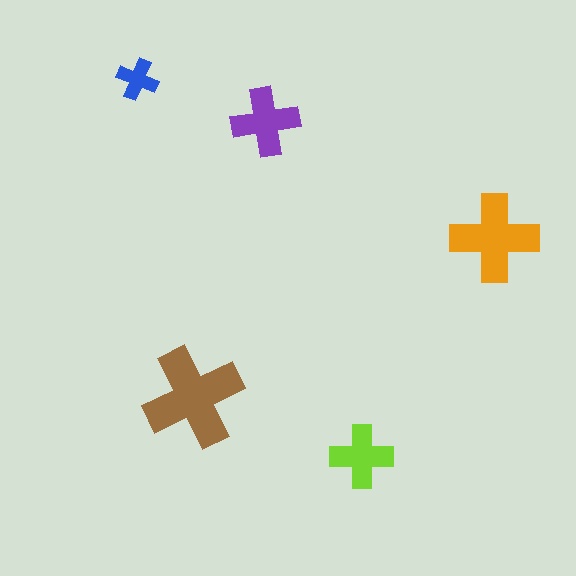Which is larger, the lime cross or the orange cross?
The orange one.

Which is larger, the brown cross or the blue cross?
The brown one.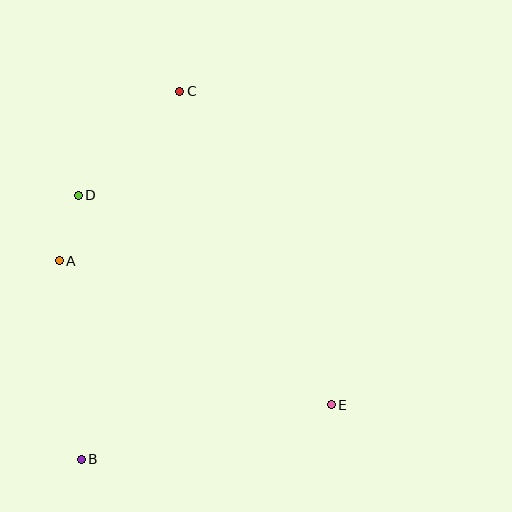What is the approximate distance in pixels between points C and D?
The distance between C and D is approximately 145 pixels.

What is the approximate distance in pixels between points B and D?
The distance between B and D is approximately 264 pixels.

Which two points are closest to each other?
Points A and D are closest to each other.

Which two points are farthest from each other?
Points B and C are farthest from each other.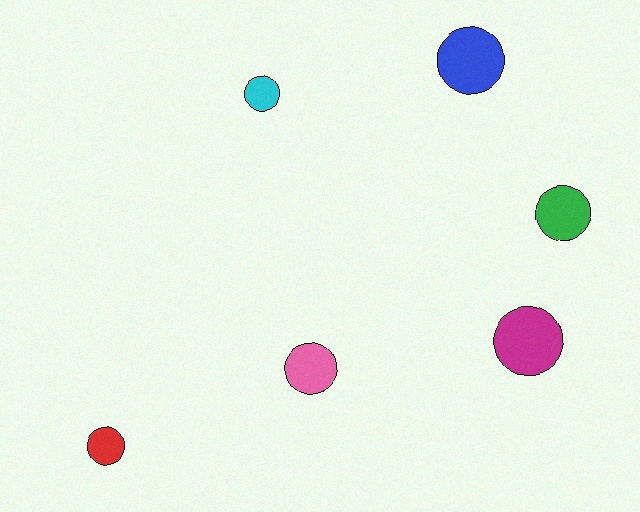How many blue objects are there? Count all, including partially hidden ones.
There is 1 blue object.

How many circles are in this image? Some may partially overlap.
There are 6 circles.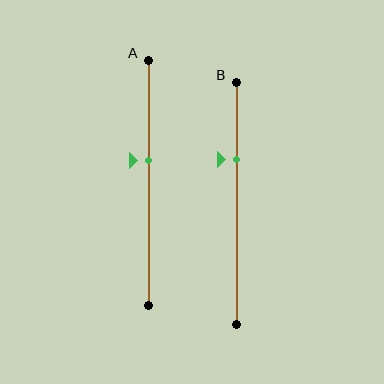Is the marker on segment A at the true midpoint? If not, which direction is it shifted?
No, the marker on segment A is shifted upward by about 9% of the segment length.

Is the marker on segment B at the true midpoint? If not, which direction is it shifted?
No, the marker on segment B is shifted upward by about 18% of the segment length.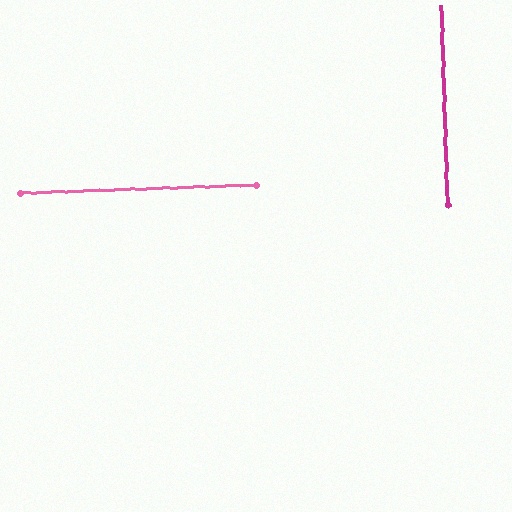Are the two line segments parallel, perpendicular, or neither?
Perpendicular — they meet at approximately 90°.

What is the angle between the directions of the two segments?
Approximately 90 degrees.